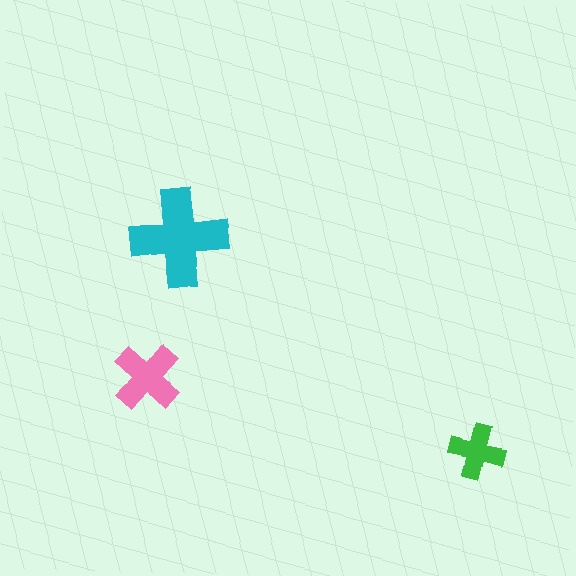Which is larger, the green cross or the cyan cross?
The cyan one.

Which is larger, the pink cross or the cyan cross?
The cyan one.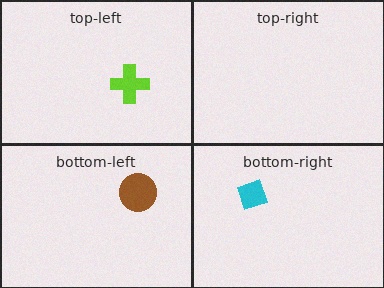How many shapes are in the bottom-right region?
1.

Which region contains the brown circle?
The bottom-left region.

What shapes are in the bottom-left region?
The brown circle.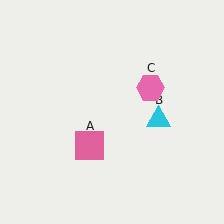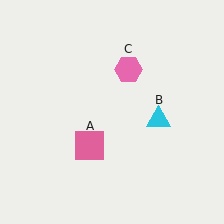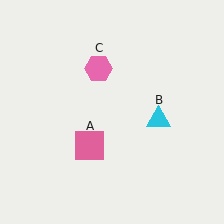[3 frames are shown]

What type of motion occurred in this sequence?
The pink hexagon (object C) rotated counterclockwise around the center of the scene.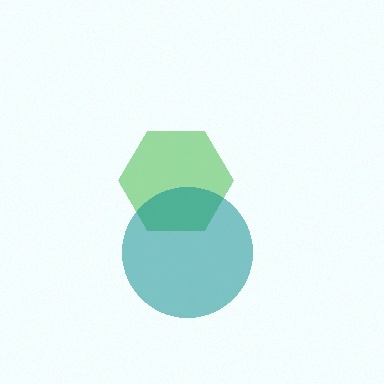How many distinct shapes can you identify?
There are 2 distinct shapes: a green hexagon, a teal circle.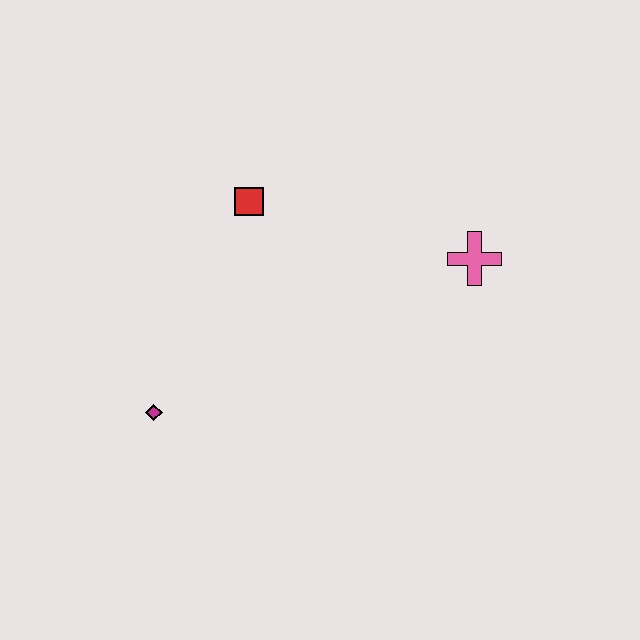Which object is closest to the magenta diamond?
The red square is closest to the magenta diamond.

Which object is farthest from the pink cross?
The magenta diamond is farthest from the pink cross.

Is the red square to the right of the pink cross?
No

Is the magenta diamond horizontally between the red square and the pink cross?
No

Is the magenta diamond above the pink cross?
No